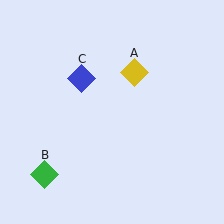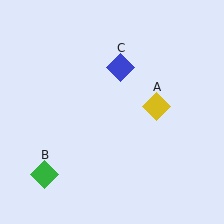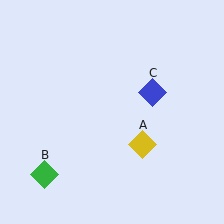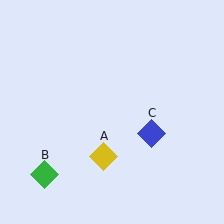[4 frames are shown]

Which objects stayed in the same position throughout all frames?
Green diamond (object B) remained stationary.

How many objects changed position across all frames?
2 objects changed position: yellow diamond (object A), blue diamond (object C).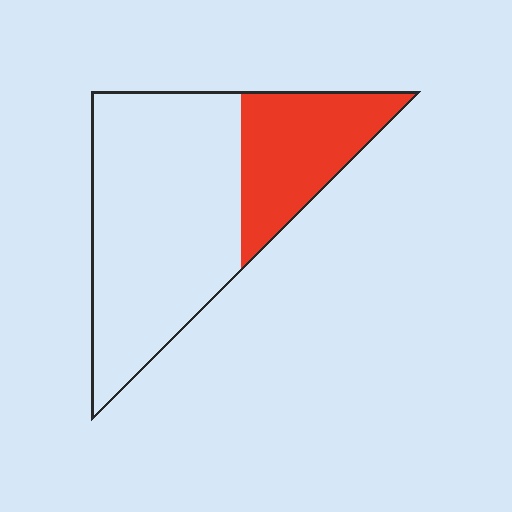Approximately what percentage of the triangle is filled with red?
Approximately 30%.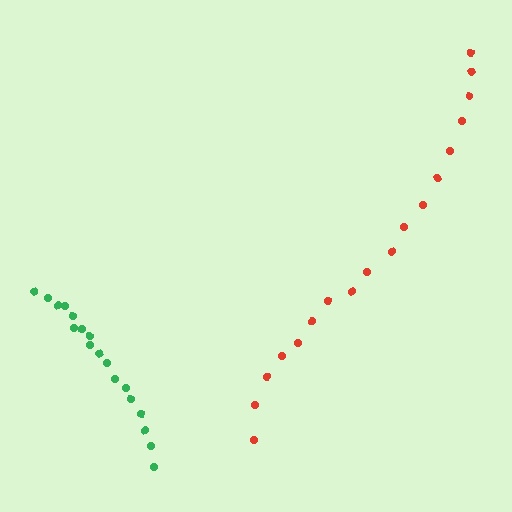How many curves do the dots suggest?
There are 2 distinct paths.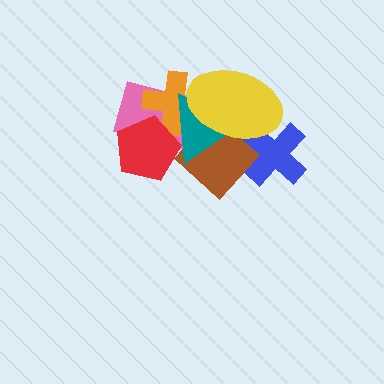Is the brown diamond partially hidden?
Yes, it is partially covered by another shape.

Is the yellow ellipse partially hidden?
No, no other shape covers it.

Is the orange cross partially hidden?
Yes, it is partially covered by another shape.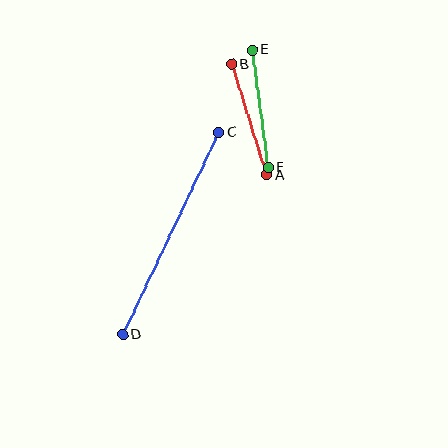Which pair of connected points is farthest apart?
Points C and D are farthest apart.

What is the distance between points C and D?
The distance is approximately 224 pixels.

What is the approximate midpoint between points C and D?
The midpoint is at approximately (171, 233) pixels.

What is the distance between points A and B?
The distance is approximately 116 pixels.